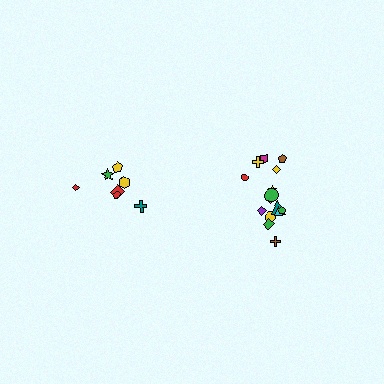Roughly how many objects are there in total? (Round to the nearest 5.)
Roughly 20 objects in total.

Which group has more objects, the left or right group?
The right group.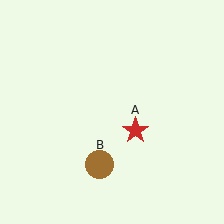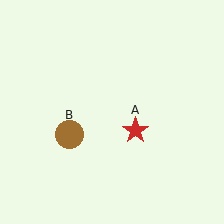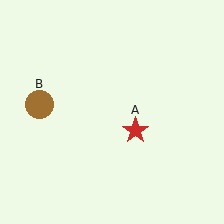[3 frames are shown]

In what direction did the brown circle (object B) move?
The brown circle (object B) moved up and to the left.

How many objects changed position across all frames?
1 object changed position: brown circle (object B).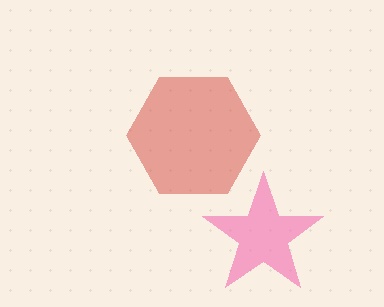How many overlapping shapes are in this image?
There are 2 overlapping shapes in the image.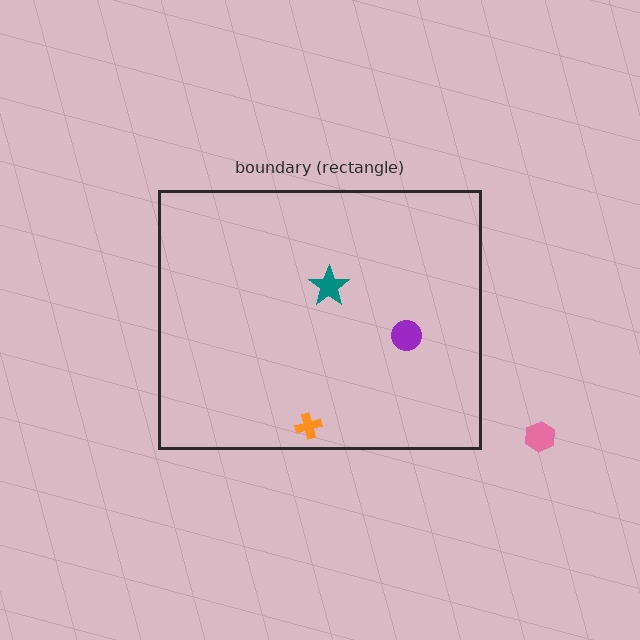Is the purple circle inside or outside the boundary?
Inside.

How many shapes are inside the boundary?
3 inside, 1 outside.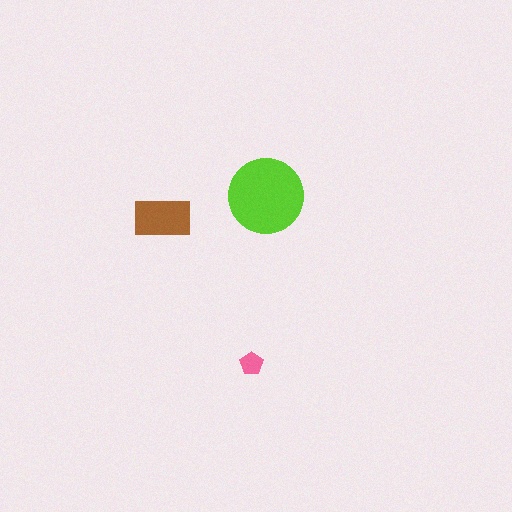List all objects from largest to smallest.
The lime circle, the brown rectangle, the pink pentagon.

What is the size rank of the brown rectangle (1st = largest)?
2nd.